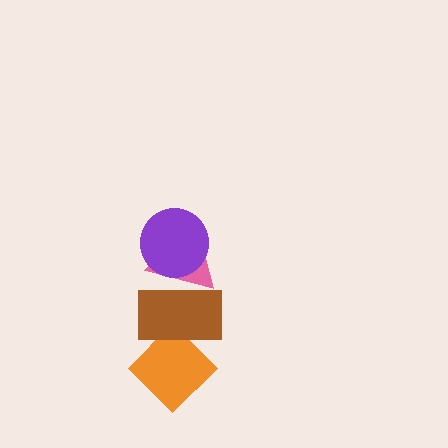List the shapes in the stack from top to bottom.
From top to bottom: the purple circle, the pink triangle, the brown rectangle, the orange diamond.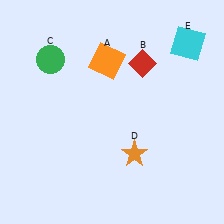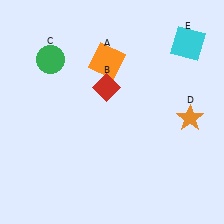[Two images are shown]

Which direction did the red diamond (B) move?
The red diamond (B) moved left.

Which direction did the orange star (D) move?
The orange star (D) moved right.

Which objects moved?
The objects that moved are: the red diamond (B), the orange star (D).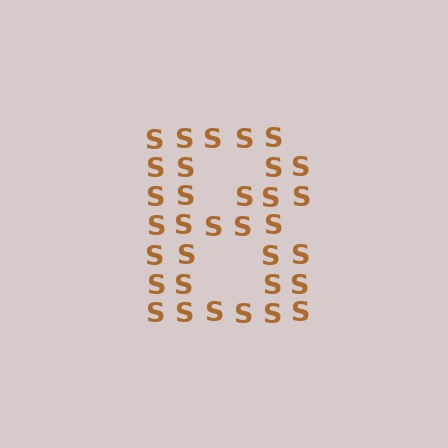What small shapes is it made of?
It is made of small letter S's.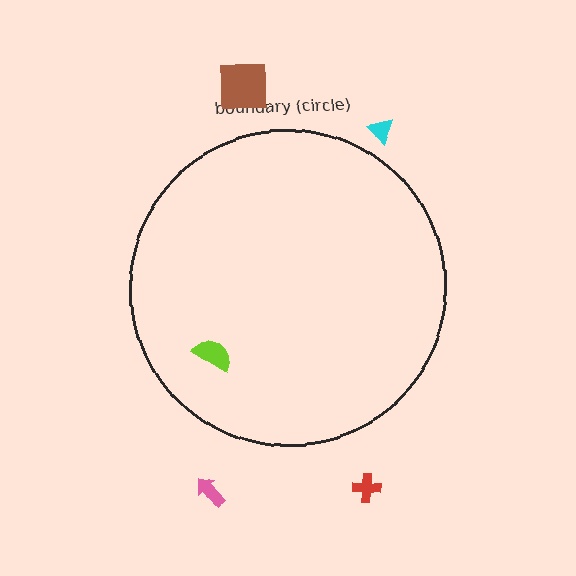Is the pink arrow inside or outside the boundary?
Outside.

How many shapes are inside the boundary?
1 inside, 4 outside.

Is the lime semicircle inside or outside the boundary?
Inside.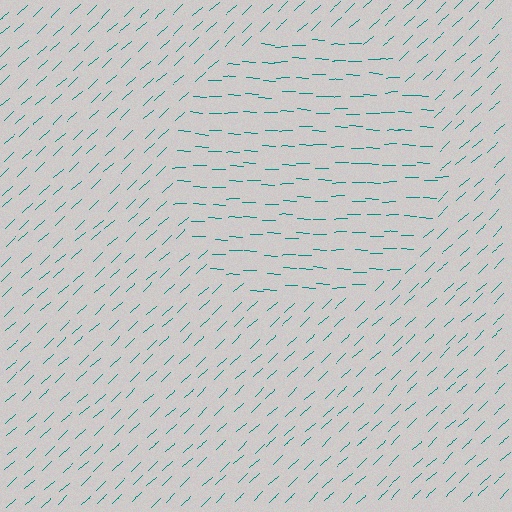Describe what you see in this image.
The image is filled with small teal line segments. A circle region in the image has lines oriented differently from the surrounding lines, creating a visible texture boundary.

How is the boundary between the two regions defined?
The boundary is defined purely by a change in line orientation (approximately 45 degrees difference). All lines are the same color and thickness.